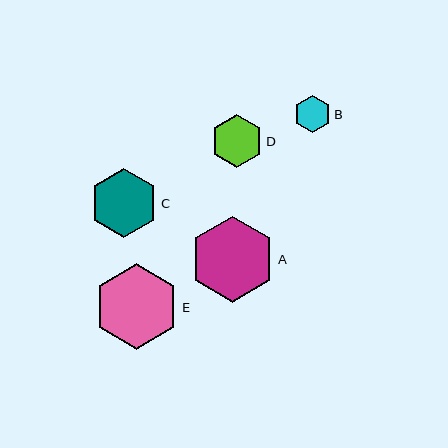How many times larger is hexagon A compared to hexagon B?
Hexagon A is approximately 2.3 times the size of hexagon B.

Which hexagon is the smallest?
Hexagon B is the smallest with a size of approximately 37 pixels.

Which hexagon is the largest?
Hexagon A is the largest with a size of approximately 86 pixels.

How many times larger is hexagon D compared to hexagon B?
Hexagon D is approximately 1.4 times the size of hexagon B.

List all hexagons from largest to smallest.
From largest to smallest: A, E, C, D, B.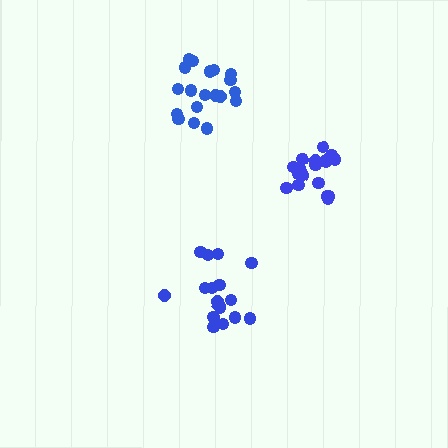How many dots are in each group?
Group 1: 17 dots, Group 2: 19 dots, Group 3: 18 dots (54 total).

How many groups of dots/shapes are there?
There are 3 groups.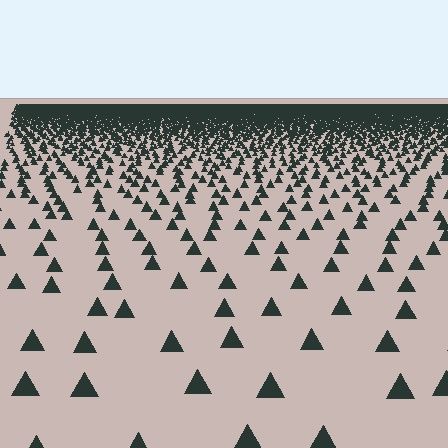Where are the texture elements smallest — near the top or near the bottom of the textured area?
Near the top.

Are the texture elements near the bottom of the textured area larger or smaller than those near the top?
Larger. Near the bottom, elements are closer to the viewer and appear at a bigger on-screen size.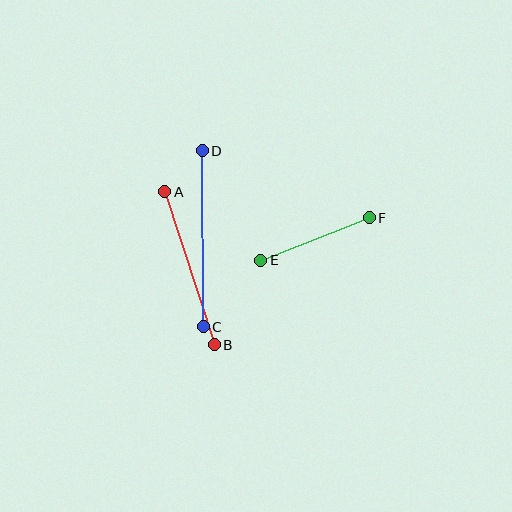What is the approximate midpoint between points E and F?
The midpoint is at approximately (315, 239) pixels.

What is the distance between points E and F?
The distance is approximately 116 pixels.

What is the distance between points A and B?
The distance is approximately 161 pixels.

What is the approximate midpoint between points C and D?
The midpoint is at approximately (203, 239) pixels.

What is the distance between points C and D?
The distance is approximately 176 pixels.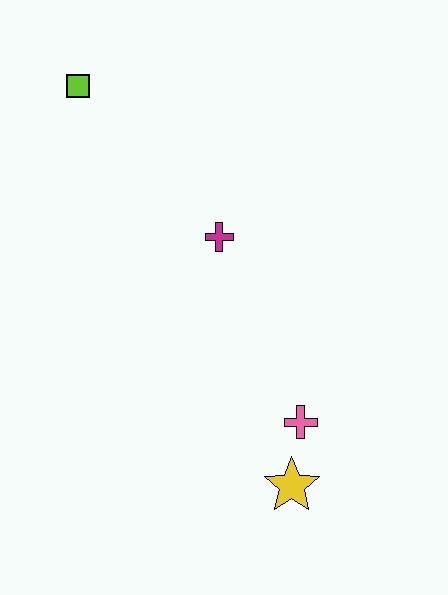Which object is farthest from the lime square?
The yellow star is farthest from the lime square.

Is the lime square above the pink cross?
Yes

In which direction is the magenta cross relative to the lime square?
The magenta cross is below the lime square.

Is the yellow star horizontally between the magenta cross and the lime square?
No